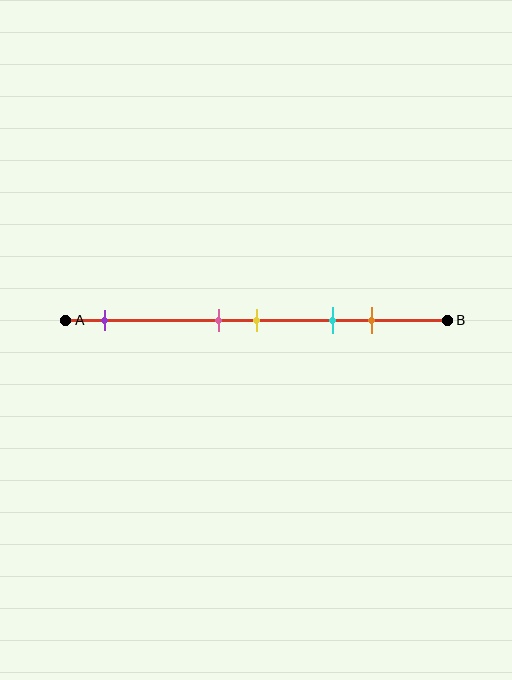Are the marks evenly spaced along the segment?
No, the marks are not evenly spaced.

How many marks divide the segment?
There are 5 marks dividing the segment.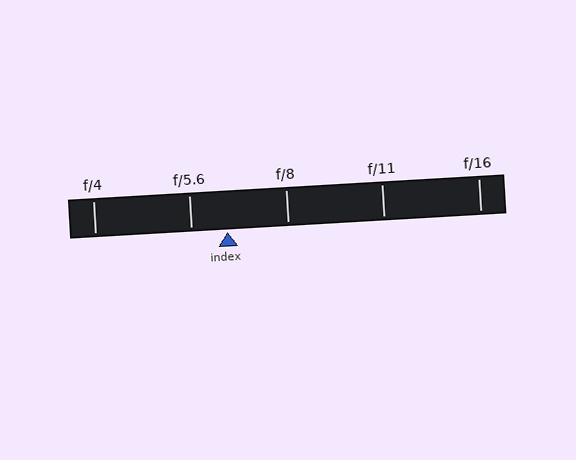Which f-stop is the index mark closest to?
The index mark is closest to f/5.6.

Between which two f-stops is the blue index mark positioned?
The index mark is between f/5.6 and f/8.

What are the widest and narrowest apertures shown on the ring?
The widest aperture shown is f/4 and the narrowest is f/16.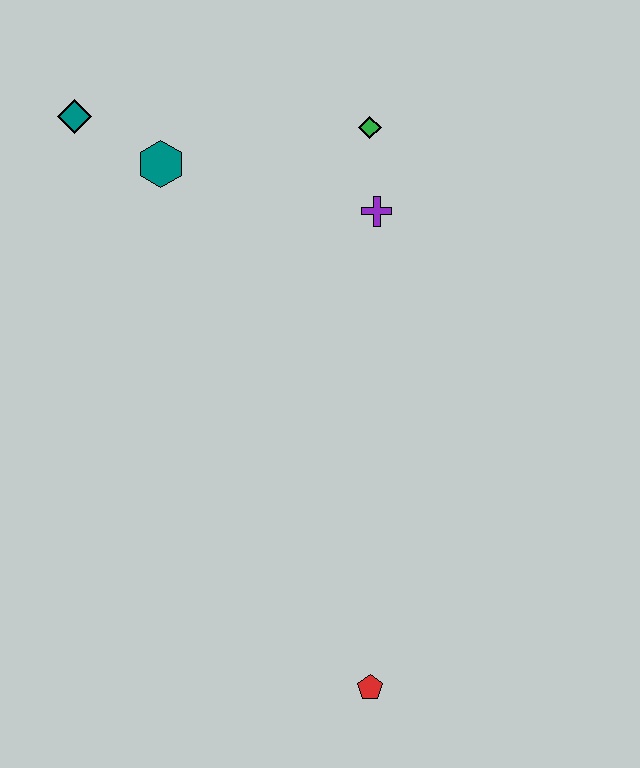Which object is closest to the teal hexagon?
The teal diamond is closest to the teal hexagon.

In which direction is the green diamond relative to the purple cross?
The green diamond is above the purple cross.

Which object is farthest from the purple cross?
The red pentagon is farthest from the purple cross.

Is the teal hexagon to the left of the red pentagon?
Yes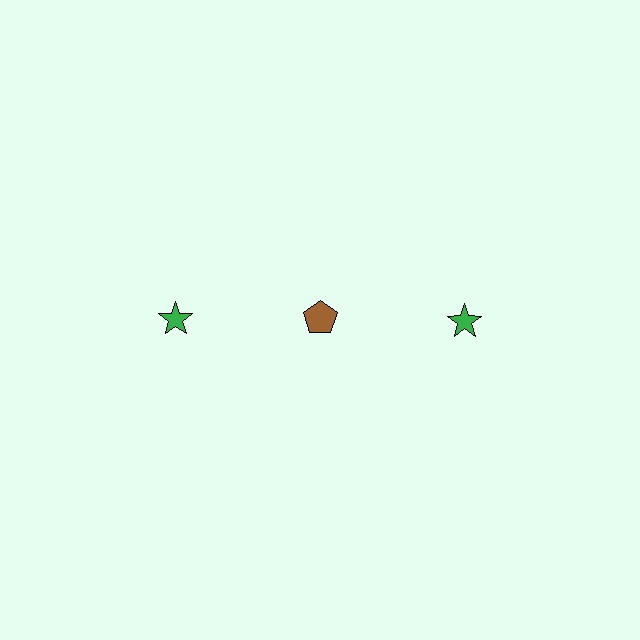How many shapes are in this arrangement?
There are 3 shapes arranged in a grid pattern.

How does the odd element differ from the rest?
It differs in both color (brown instead of green) and shape (pentagon instead of star).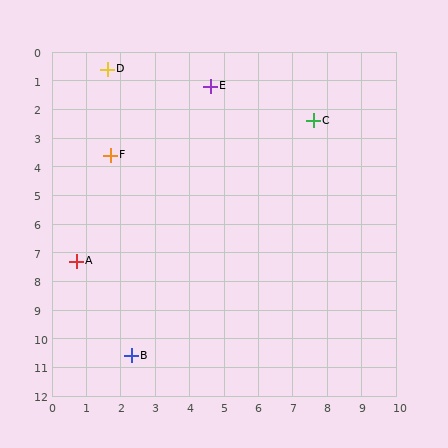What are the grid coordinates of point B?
Point B is at approximately (2.3, 10.6).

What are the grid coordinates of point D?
Point D is at approximately (1.6, 0.6).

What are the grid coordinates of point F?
Point F is at approximately (1.7, 3.6).